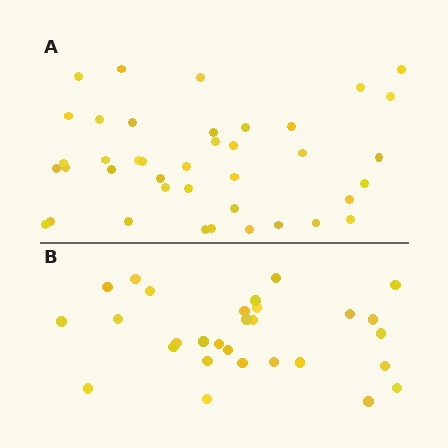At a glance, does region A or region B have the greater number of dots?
Region A (the top region) has more dots.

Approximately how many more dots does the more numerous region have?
Region A has roughly 12 or so more dots than region B.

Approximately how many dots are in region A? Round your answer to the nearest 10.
About 40 dots.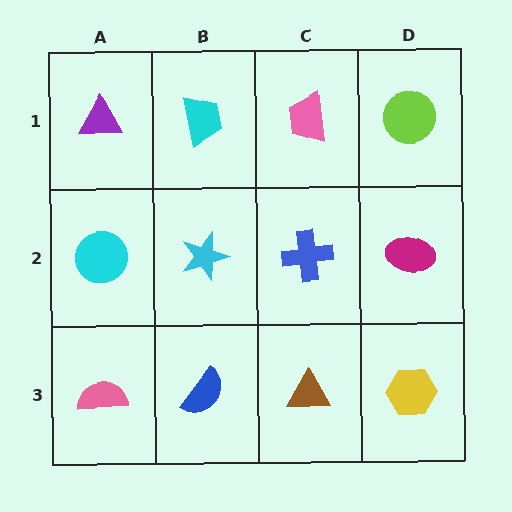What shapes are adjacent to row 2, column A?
A purple triangle (row 1, column A), a pink semicircle (row 3, column A), a cyan star (row 2, column B).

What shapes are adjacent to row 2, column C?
A pink trapezoid (row 1, column C), a brown triangle (row 3, column C), a cyan star (row 2, column B), a magenta ellipse (row 2, column D).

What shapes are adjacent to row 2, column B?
A cyan trapezoid (row 1, column B), a blue semicircle (row 3, column B), a cyan circle (row 2, column A), a blue cross (row 2, column C).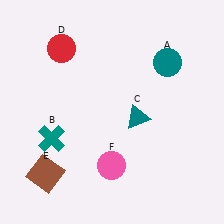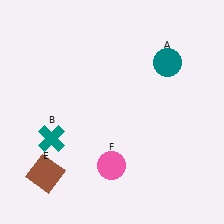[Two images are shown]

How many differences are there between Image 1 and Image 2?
There are 2 differences between the two images.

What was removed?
The teal triangle (C), the red circle (D) were removed in Image 2.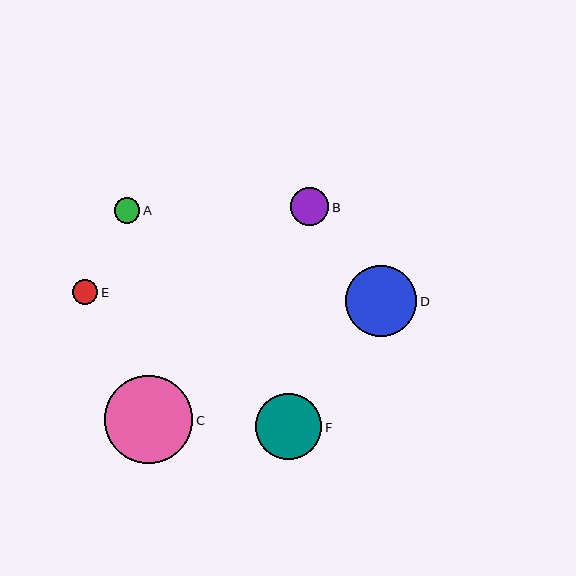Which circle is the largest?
Circle C is the largest with a size of approximately 88 pixels.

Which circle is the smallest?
Circle E is the smallest with a size of approximately 25 pixels.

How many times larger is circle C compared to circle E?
Circle C is approximately 3.5 times the size of circle E.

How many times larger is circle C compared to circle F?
Circle C is approximately 1.3 times the size of circle F.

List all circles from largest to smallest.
From largest to smallest: C, D, F, B, A, E.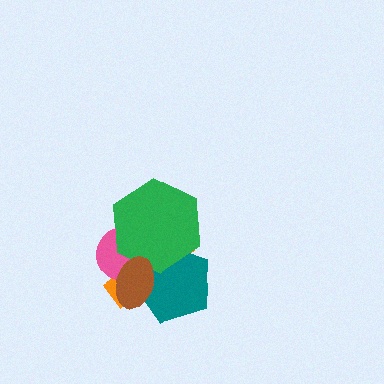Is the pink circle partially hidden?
Yes, it is partially covered by another shape.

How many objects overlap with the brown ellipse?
5 objects overlap with the brown ellipse.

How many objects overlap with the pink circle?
5 objects overlap with the pink circle.